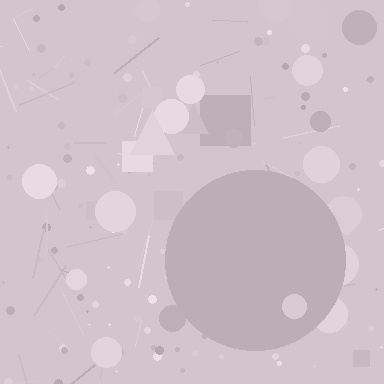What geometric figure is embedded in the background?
A circle is embedded in the background.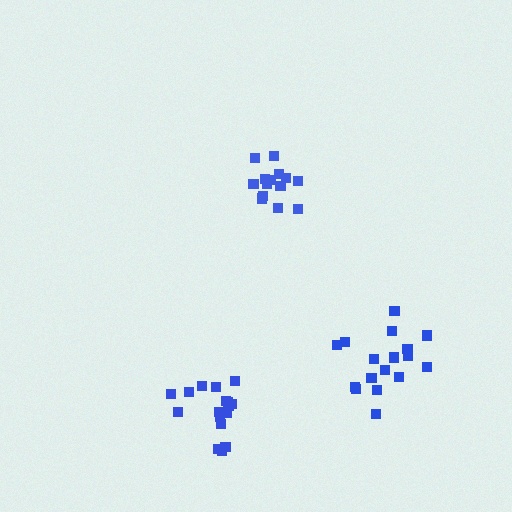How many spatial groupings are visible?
There are 3 spatial groupings.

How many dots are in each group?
Group 1: 15 dots, Group 2: 18 dots, Group 3: 17 dots (50 total).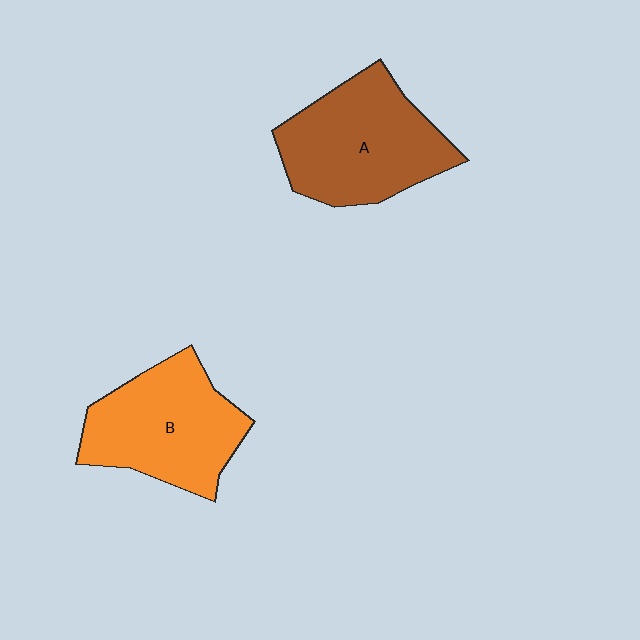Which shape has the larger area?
Shape A (brown).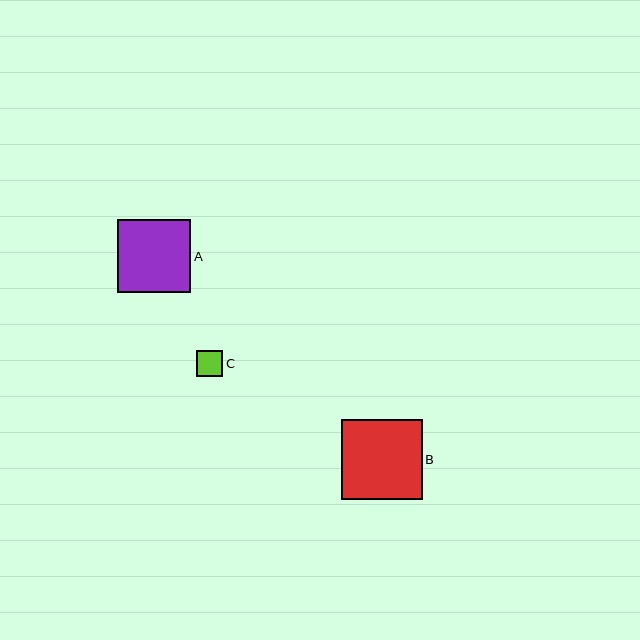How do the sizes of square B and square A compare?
Square B and square A are approximately the same size.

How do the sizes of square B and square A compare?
Square B and square A are approximately the same size.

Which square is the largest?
Square B is the largest with a size of approximately 81 pixels.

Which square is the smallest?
Square C is the smallest with a size of approximately 26 pixels.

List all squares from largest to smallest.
From largest to smallest: B, A, C.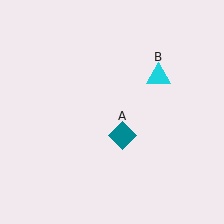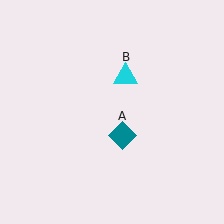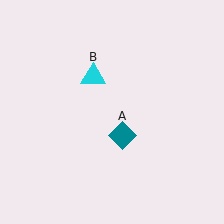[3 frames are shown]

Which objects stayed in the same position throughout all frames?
Teal diamond (object A) remained stationary.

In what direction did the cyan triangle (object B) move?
The cyan triangle (object B) moved left.